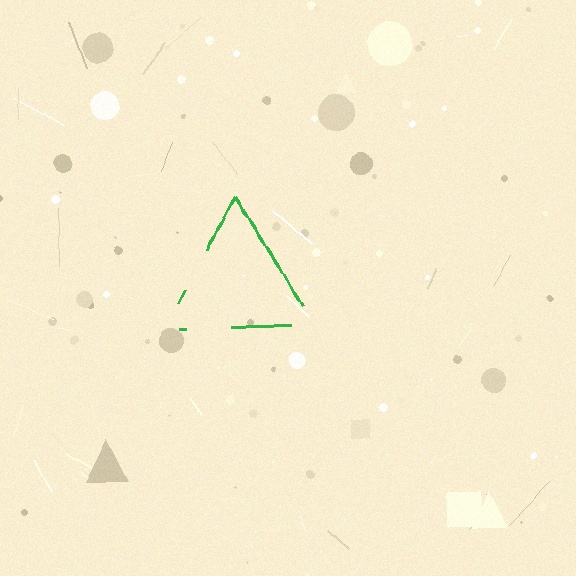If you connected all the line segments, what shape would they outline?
They would outline a triangle.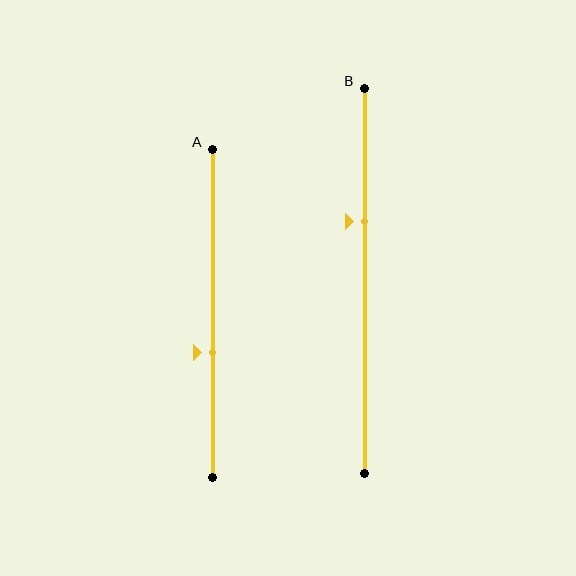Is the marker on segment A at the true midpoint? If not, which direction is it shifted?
No, the marker on segment A is shifted downward by about 12% of the segment length.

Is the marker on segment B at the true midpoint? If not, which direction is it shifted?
No, the marker on segment B is shifted upward by about 15% of the segment length.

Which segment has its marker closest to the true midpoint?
Segment A has its marker closest to the true midpoint.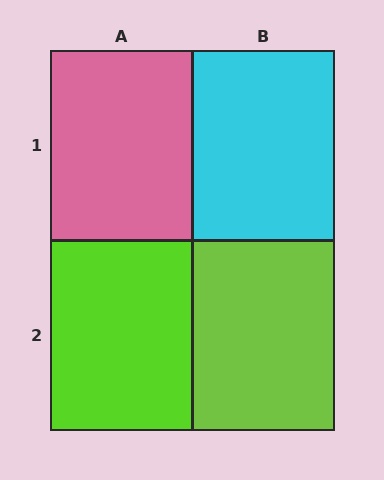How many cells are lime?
2 cells are lime.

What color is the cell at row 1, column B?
Cyan.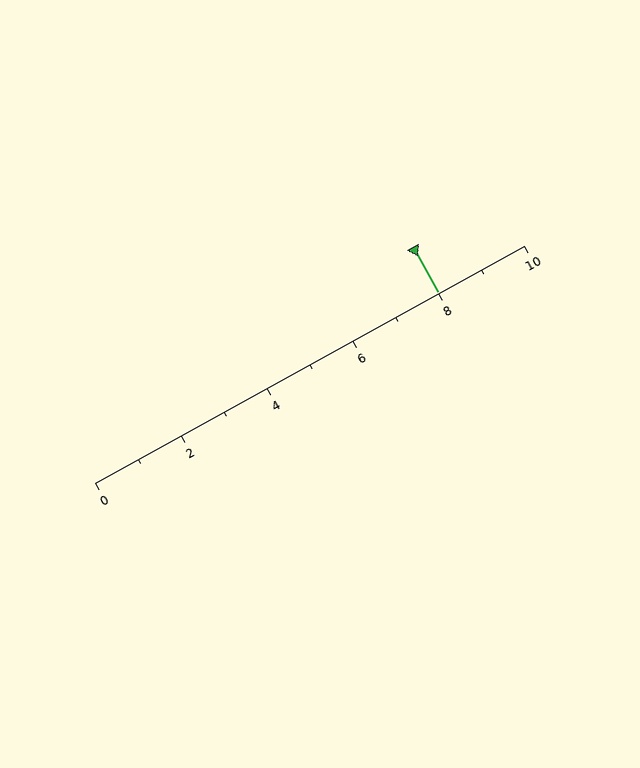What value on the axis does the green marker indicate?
The marker indicates approximately 8.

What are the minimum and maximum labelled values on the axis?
The axis runs from 0 to 10.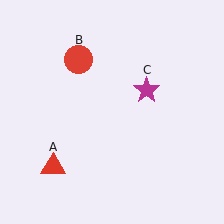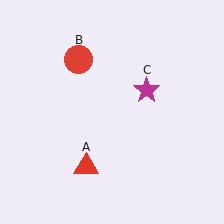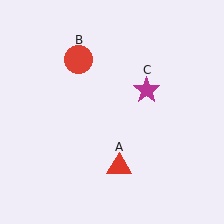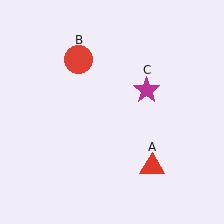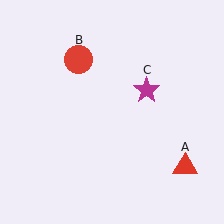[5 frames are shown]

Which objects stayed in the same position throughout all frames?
Red circle (object B) and magenta star (object C) remained stationary.